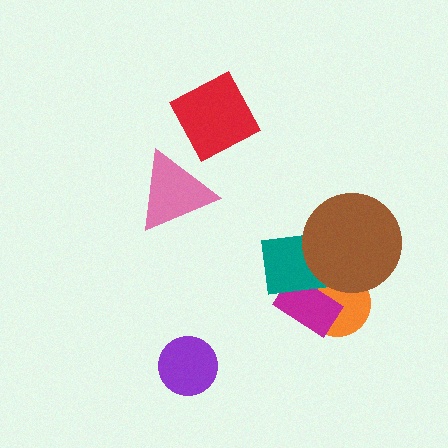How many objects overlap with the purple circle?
0 objects overlap with the purple circle.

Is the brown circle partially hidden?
No, no other shape covers it.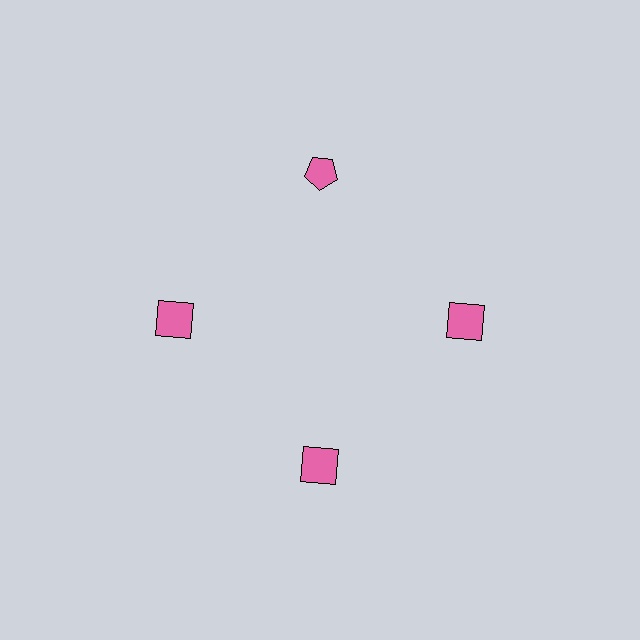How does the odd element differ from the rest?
It has a different shape: pentagon instead of square.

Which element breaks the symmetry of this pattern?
The pink pentagon at roughly the 12 o'clock position breaks the symmetry. All other shapes are pink squares.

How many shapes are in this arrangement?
There are 4 shapes arranged in a ring pattern.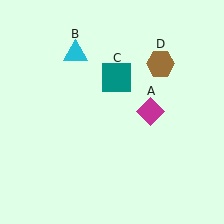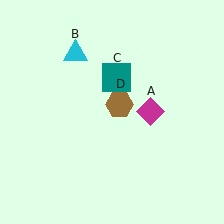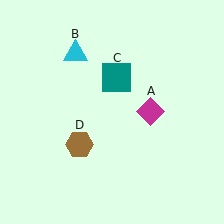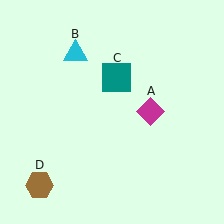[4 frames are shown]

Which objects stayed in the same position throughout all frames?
Magenta diamond (object A) and cyan triangle (object B) and teal square (object C) remained stationary.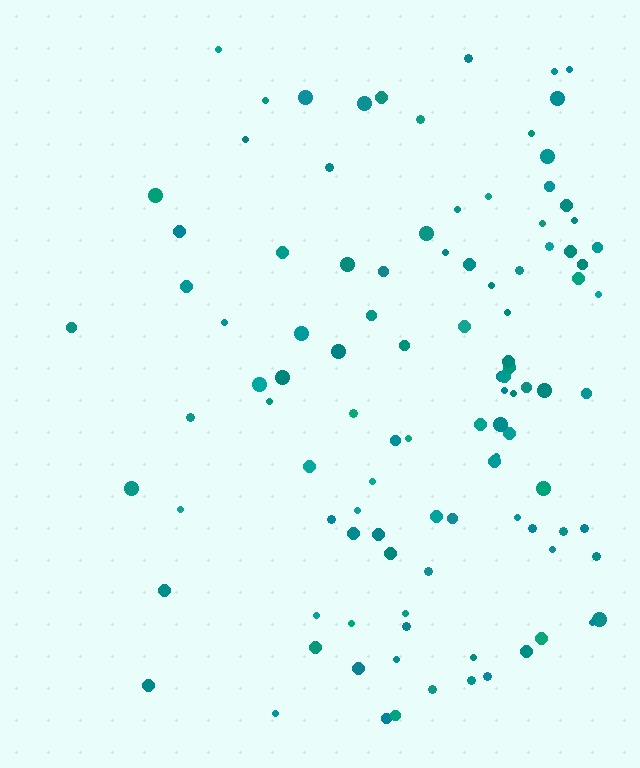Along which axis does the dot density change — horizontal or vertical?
Horizontal.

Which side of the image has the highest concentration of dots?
The right.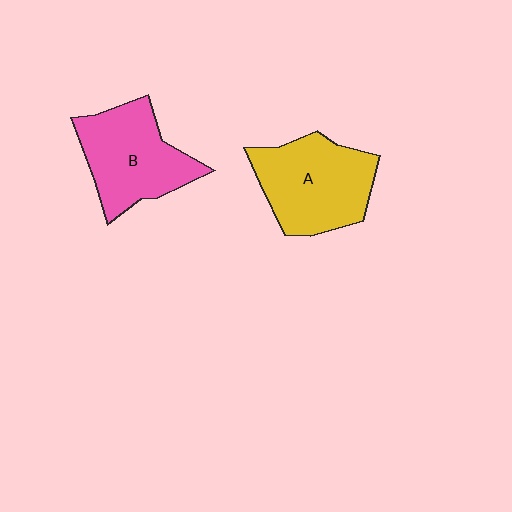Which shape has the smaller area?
Shape B (pink).